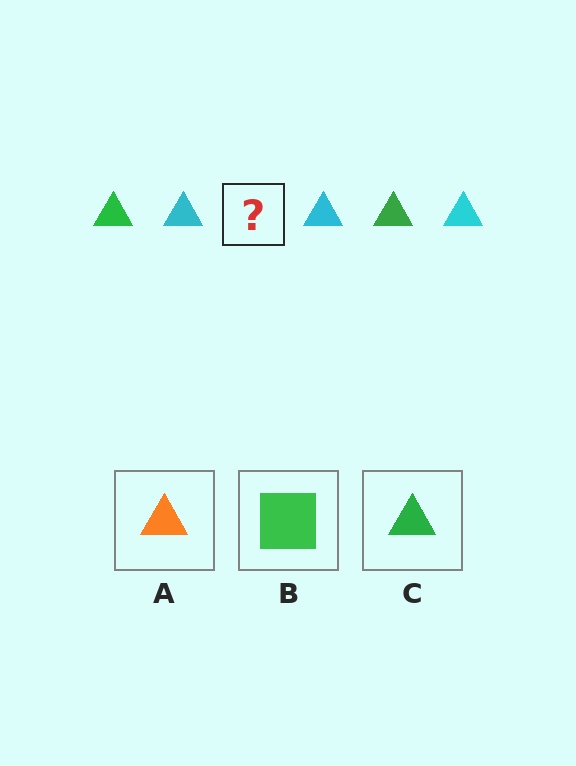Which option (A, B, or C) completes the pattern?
C.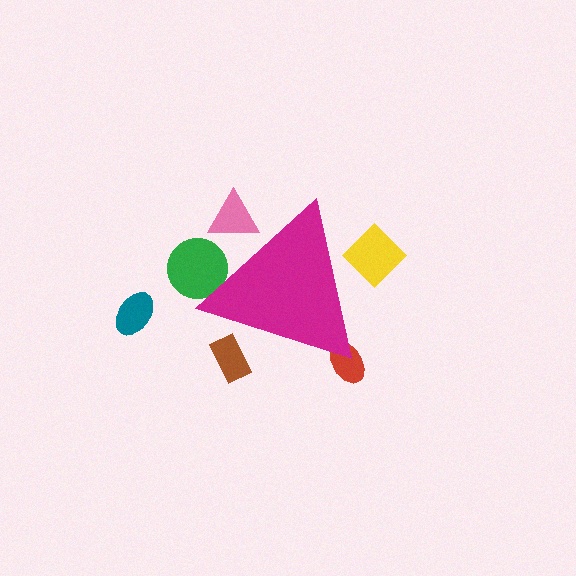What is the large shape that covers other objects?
A magenta triangle.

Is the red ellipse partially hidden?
Yes, the red ellipse is partially hidden behind the magenta triangle.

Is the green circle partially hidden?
Yes, the green circle is partially hidden behind the magenta triangle.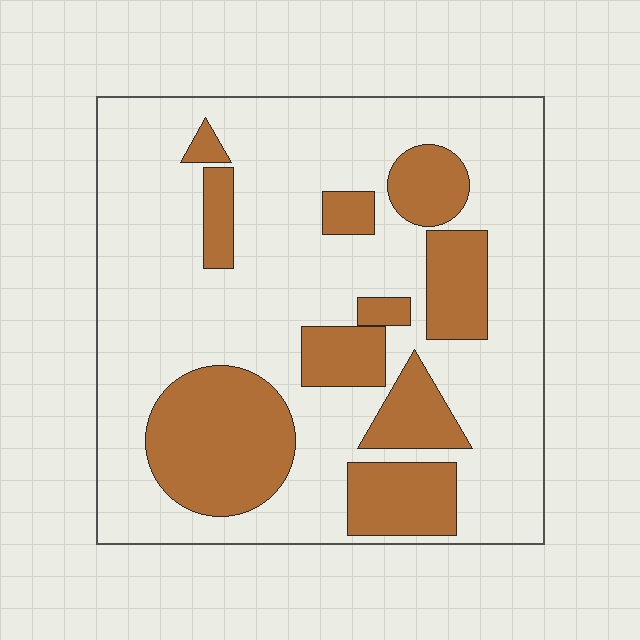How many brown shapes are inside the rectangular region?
10.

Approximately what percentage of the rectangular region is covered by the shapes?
Approximately 30%.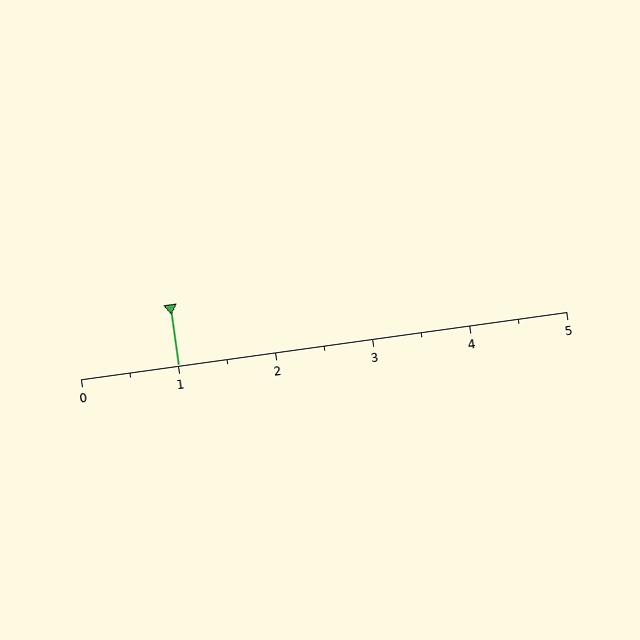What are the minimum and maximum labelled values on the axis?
The axis runs from 0 to 5.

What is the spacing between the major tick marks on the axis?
The major ticks are spaced 1 apart.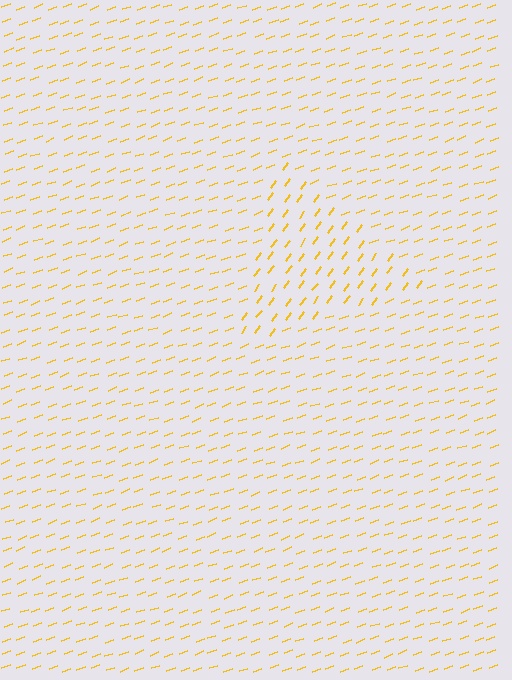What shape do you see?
I see a triangle.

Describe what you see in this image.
The image is filled with small yellow line segments. A triangle region in the image has lines oriented differently from the surrounding lines, creating a visible texture boundary.